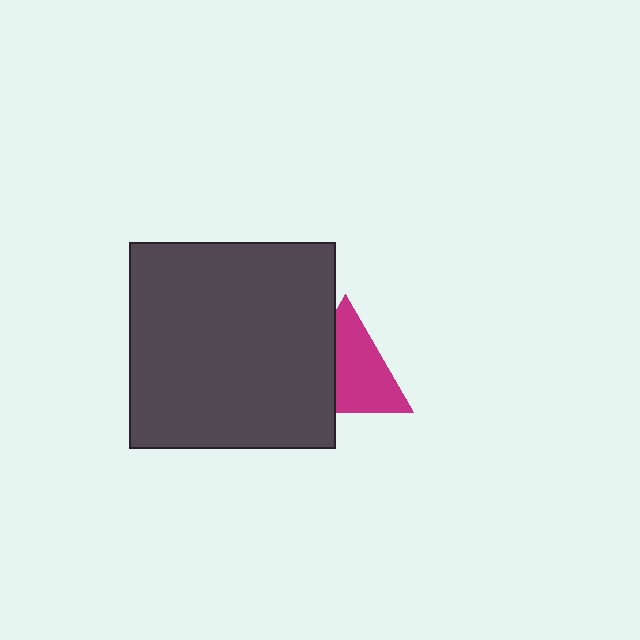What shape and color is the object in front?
The object in front is a dark gray square.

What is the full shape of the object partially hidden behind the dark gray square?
The partially hidden object is a magenta triangle.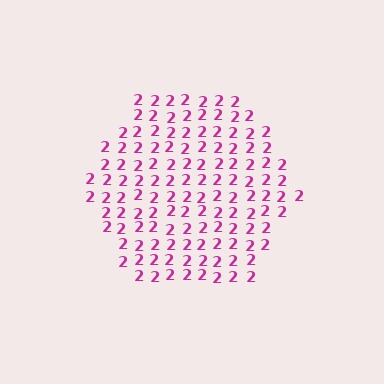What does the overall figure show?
The overall figure shows a hexagon.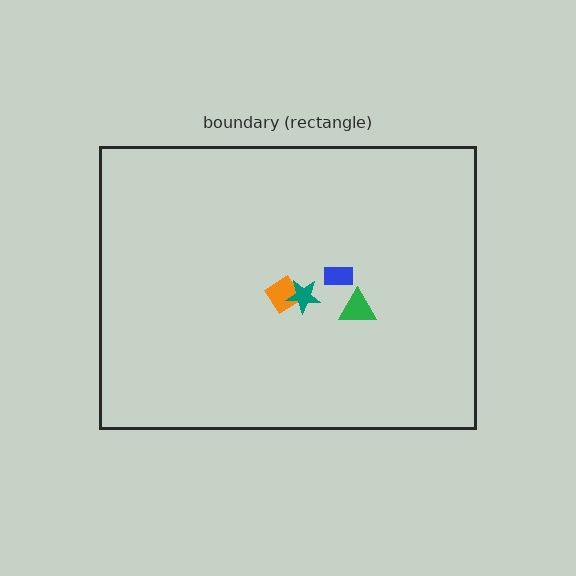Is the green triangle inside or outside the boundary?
Inside.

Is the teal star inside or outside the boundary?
Inside.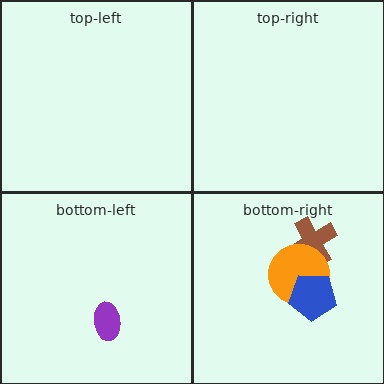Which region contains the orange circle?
The bottom-right region.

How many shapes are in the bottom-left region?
1.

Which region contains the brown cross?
The bottom-right region.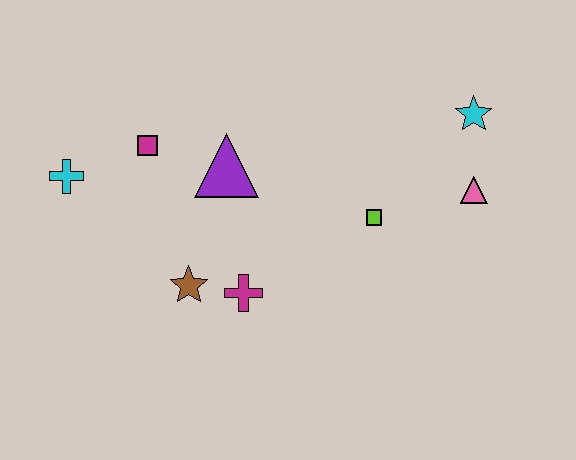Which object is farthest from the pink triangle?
The cyan cross is farthest from the pink triangle.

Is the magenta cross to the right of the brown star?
Yes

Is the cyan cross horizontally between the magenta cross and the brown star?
No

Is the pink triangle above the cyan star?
No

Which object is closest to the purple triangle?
The magenta square is closest to the purple triangle.